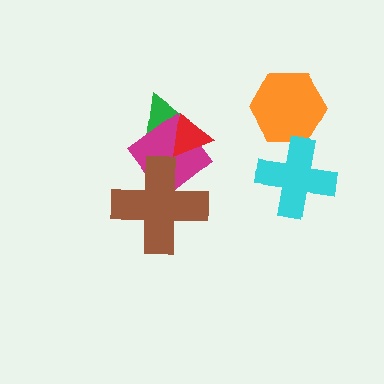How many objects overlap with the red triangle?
2 objects overlap with the red triangle.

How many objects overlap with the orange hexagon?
1 object overlaps with the orange hexagon.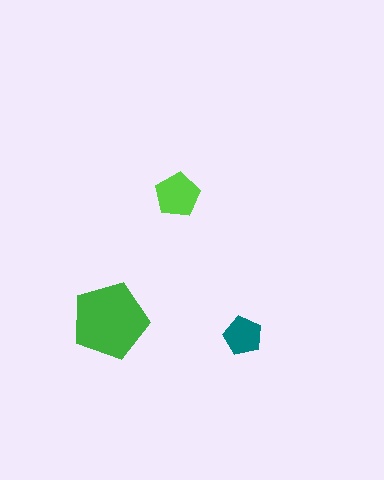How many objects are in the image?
There are 3 objects in the image.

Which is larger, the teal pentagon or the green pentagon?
The green one.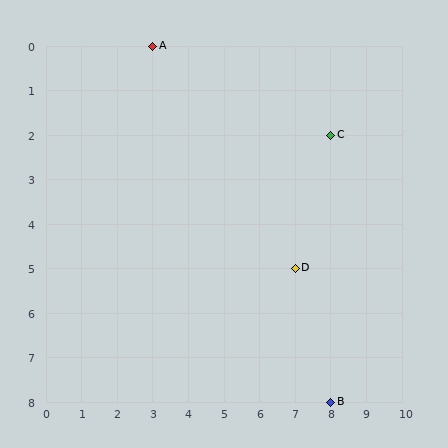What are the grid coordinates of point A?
Point A is at grid coordinates (3, 0).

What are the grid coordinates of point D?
Point D is at grid coordinates (7, 5).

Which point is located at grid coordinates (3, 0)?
Point A is at (3, 0).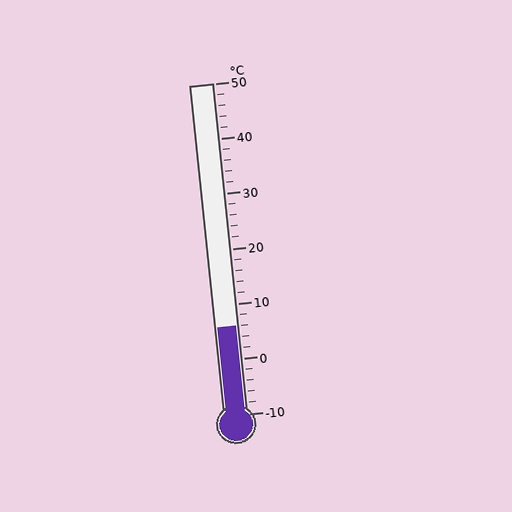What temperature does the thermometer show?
The thermometer shows approximately 6°C.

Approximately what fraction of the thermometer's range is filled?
The thermometer is filled to approximately 25% of its range.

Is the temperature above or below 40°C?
The temperature is below 40°C.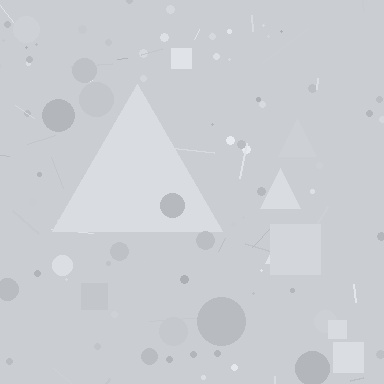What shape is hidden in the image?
A triangle is hidden in the image.